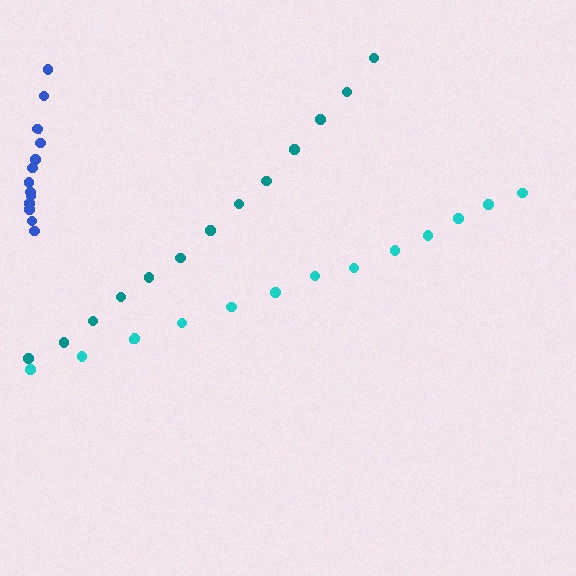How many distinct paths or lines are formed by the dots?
There are 3 distinct paths.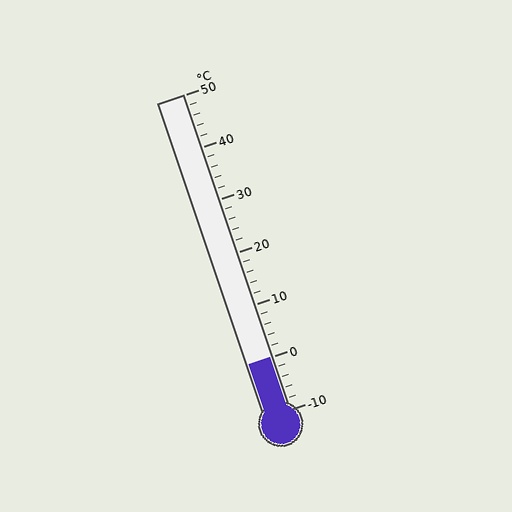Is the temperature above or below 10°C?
The temperature is below 10°C.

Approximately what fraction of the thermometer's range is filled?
The thermometer is filled to approximately 15% of its range.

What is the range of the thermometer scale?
The thermometer scale ranges from -10°C to 50°C.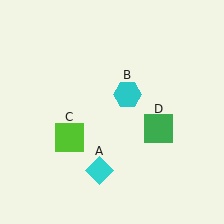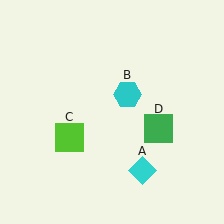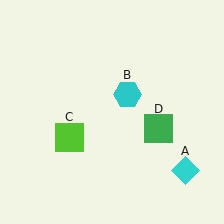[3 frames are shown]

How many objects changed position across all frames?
1 object changed position: cyan diamond (object A).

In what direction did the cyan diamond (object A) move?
The cyan diamond (object A) moved right.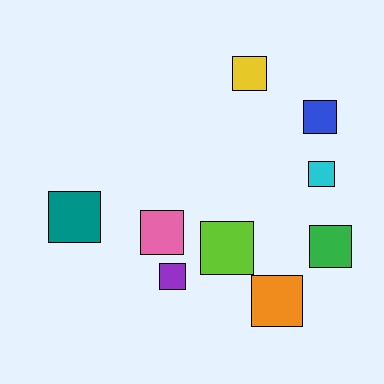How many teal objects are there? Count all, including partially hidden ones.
There is 1 teal object.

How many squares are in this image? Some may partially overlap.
There are 9 squares.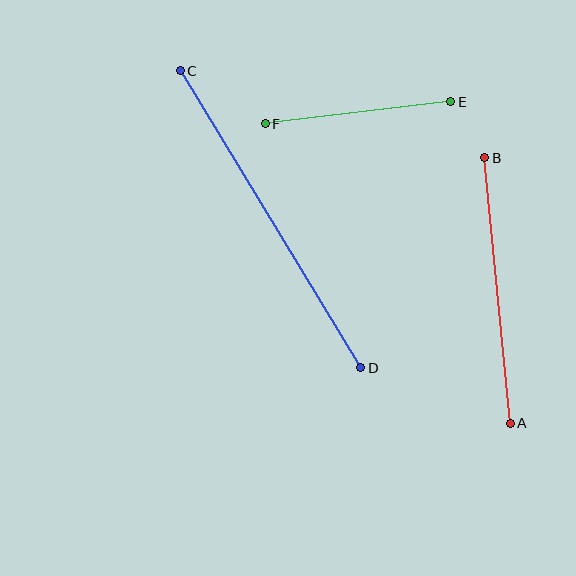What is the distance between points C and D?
The distance is approximately 348 pixels.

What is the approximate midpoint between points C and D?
The midpoint is at approximately (271, 219) pixels.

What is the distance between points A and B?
The distance is approximately 267 pixels.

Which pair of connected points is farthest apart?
Points C and D are farthest apart.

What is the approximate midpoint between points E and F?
The midpoint is at approximately (358, 113) pixels.